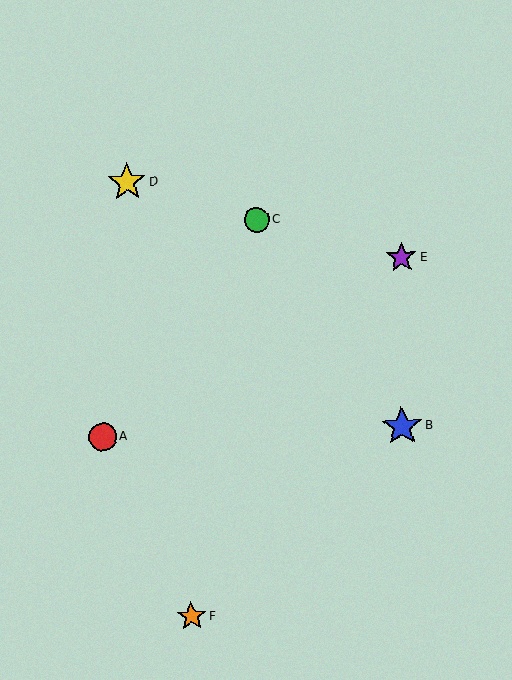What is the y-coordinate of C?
Object C is at y≈220.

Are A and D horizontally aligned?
No, A is at y≈437 and D is at y≈182.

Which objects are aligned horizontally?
Objects A, B are aligned horizontally.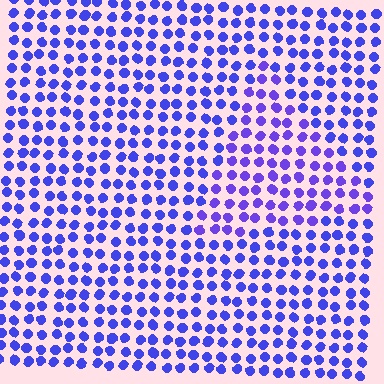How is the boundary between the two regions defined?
The boundary is defined purely by a slight shift in hue (about 18 degrees). Spacing, size, and orientation are identical on both sides.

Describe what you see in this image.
The image is filled with small blue elements in a uniform arrangement. A triangle-shaped region is visible where the elements are tinted to a slightly different hue, forming a subtle color boundary.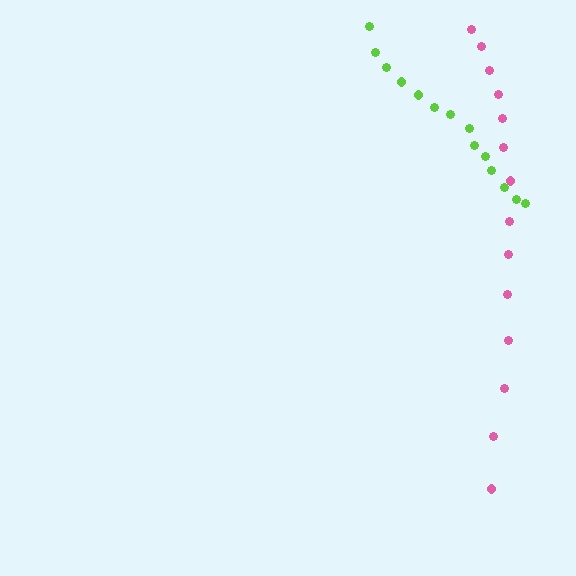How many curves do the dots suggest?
There are 2 distinct paths.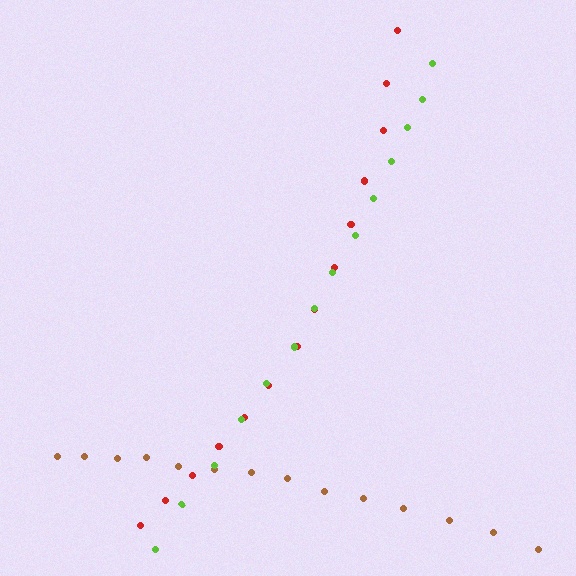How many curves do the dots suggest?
There are 3 distinct paths.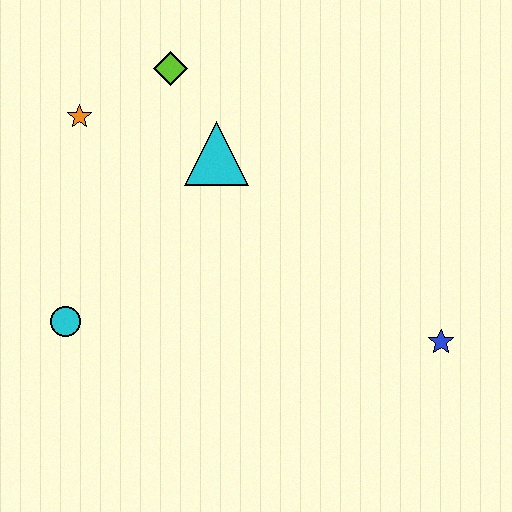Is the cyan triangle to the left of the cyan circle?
No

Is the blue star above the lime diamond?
No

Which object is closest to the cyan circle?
The orange star is closest to the cyan circle.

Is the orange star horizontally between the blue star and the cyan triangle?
No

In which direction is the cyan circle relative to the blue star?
The cyan circle is to the left of the blue star.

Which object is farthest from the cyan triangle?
The blue star is farthest from the cyan triangle.